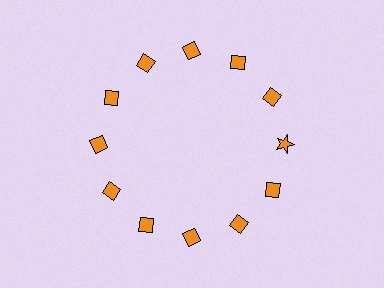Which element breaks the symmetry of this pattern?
The orange star at roughly the 3 o'clock position breaks the symmetry. All other shapes are orange diamonds.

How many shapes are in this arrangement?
There are 12 shapes arranged in a ring pattern.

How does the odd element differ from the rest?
It has a different shape: star instead of diamond.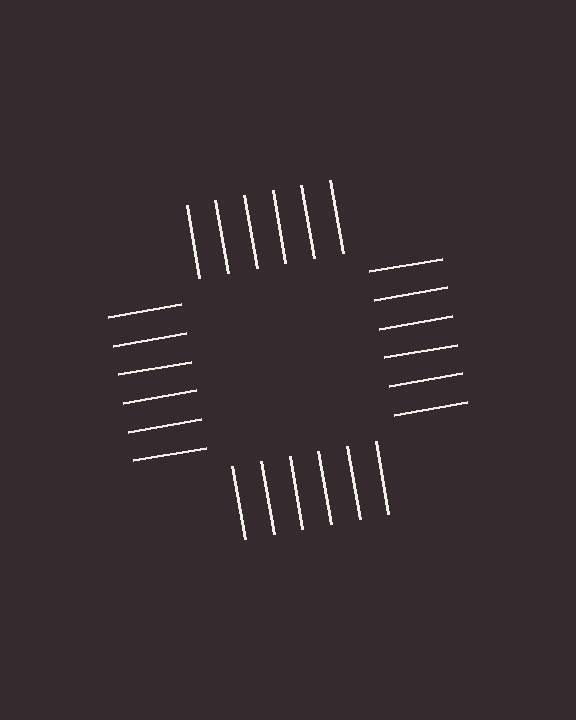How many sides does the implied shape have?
4 sides — the line-ends trace a square.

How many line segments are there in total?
24 — 6 along each of the 4 edges.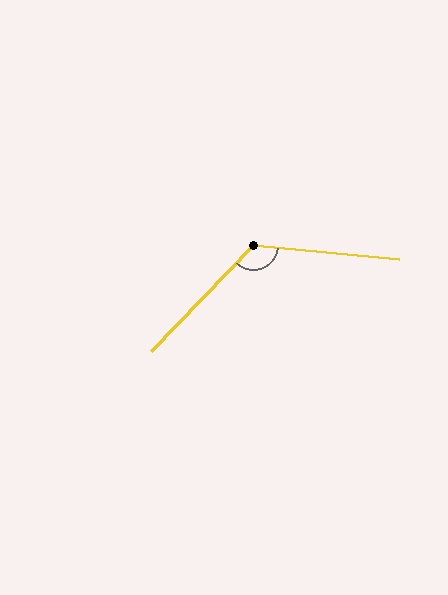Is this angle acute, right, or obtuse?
It is obtuse.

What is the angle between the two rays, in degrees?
Approximately 129 degrees.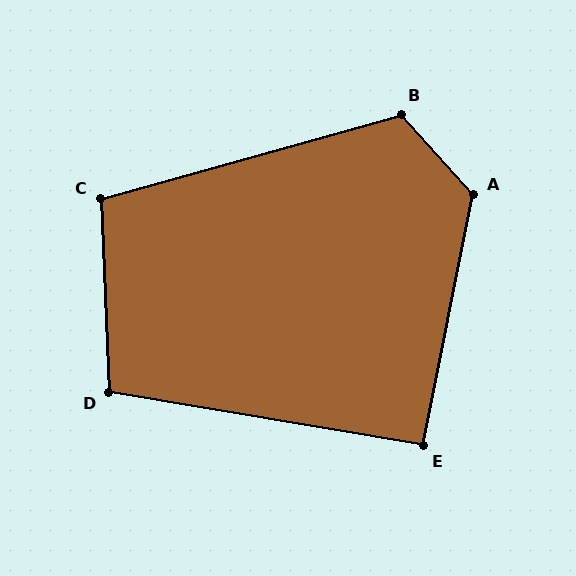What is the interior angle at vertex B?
Approximately 116 degrees (obtuse).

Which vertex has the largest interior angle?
A, at approximately 127 degrees.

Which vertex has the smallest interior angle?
E, at approximately 92 degrees.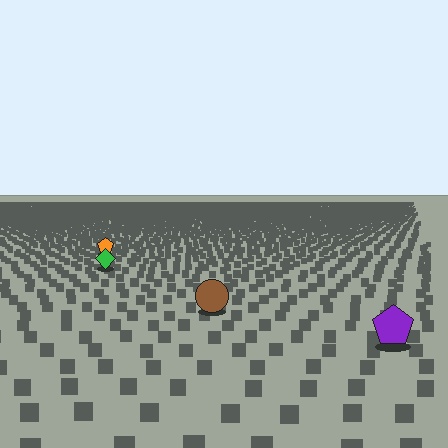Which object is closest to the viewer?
The purple pentagon is closest. The texture marks near it are larger and more spread out.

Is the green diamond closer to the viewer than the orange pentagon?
Yes. The green diamond is closer — you can tell from the texture gradient: the ground texture is coarser near it.